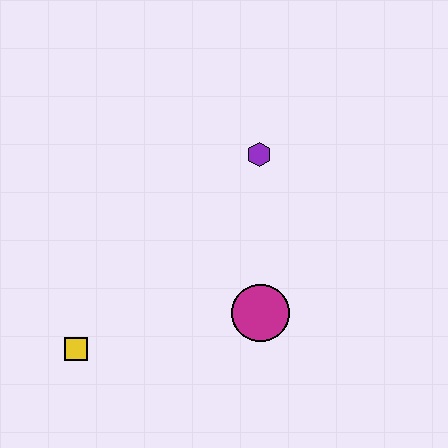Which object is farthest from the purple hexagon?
The yellow square is farthest from the purple hexagon.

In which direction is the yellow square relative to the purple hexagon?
The yellow square is below the purple hexagon.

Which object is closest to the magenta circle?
The purple hexagon is closest to the magenta circle.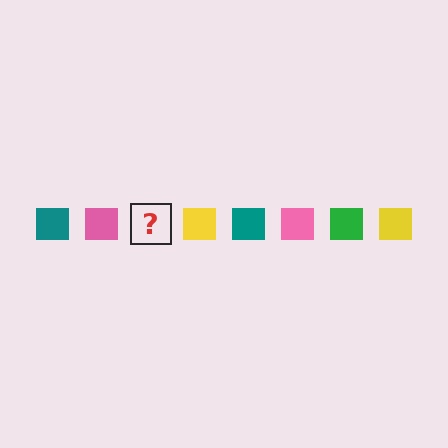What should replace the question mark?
The question mark should be replaced with a green square.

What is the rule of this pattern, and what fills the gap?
The rule is that the pattern cycles through teal, pink, green, yellow squares. The gap should be filled with a green square.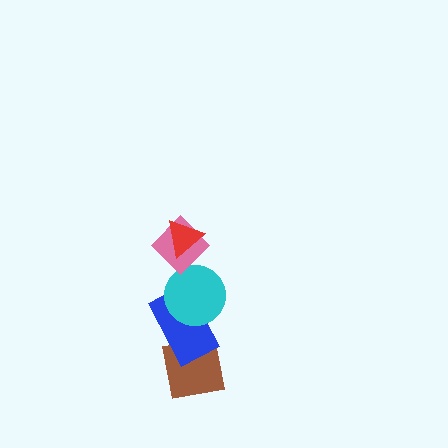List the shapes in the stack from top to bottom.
From top to bottom: the red triangle, the pink diamond, the cyan circle, the blue rectangle, the brown square.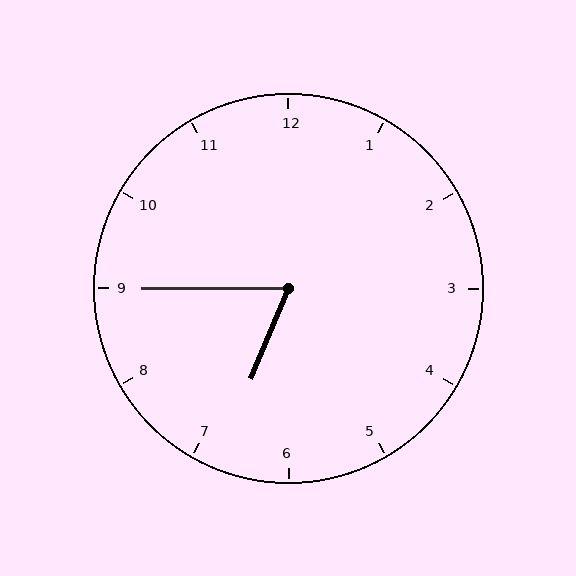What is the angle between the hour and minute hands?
Approximately 68 degrees.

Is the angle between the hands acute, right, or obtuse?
It is acute.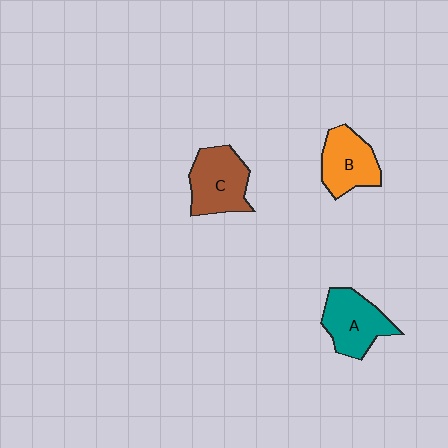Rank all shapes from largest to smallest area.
From largest to smallest: C (brown), A (teal), B (orange).